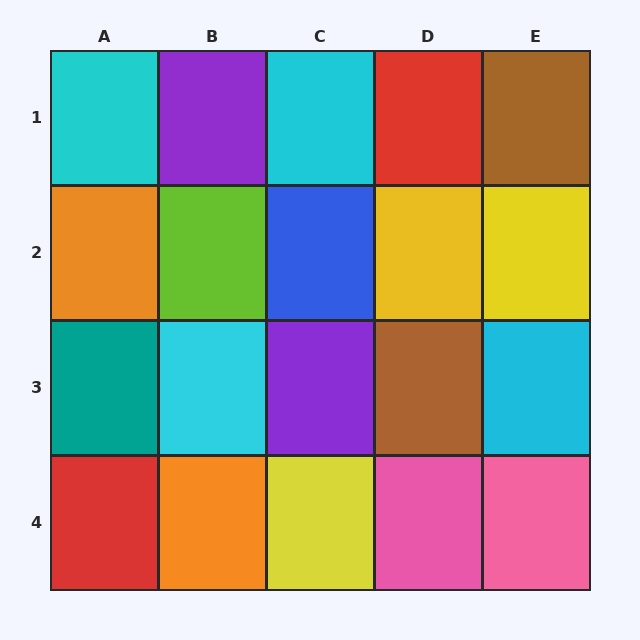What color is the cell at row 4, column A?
Red.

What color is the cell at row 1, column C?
Cyan.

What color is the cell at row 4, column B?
Orange.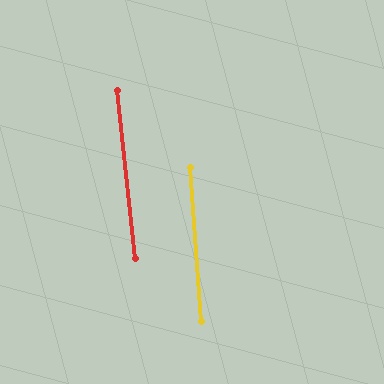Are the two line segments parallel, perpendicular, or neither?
Parallel — their directions differ by only 1.8°.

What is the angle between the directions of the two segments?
Approximately 2 degrees.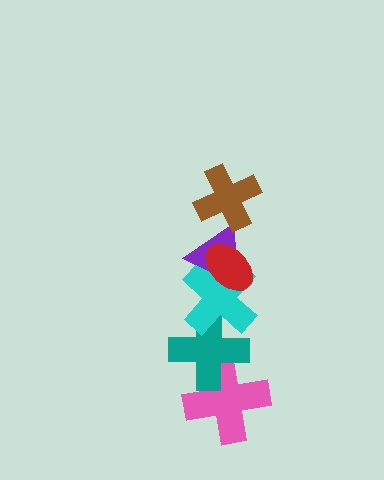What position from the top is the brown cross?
The brown cross is 1st from the top.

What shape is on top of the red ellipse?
The brown cross is on top of the red ellipse.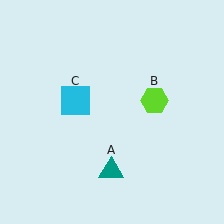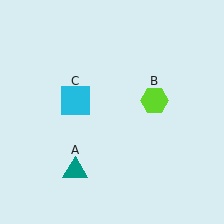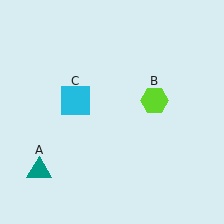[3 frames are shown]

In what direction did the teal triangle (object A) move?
The teal triangle (object A) moved left.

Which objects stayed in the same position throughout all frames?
Lime hexagon (object B) and cyan square (object C) remained stationary.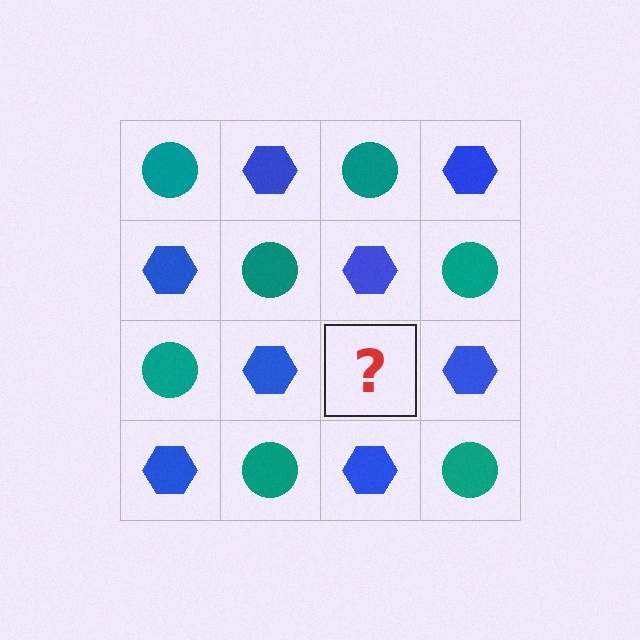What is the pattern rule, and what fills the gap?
The rule is that it alternates teal circle and blue hexagon in a checkerboard pattern. The gap should be filled with a teal circle.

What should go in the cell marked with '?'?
The missing cell should contain a teal circle.